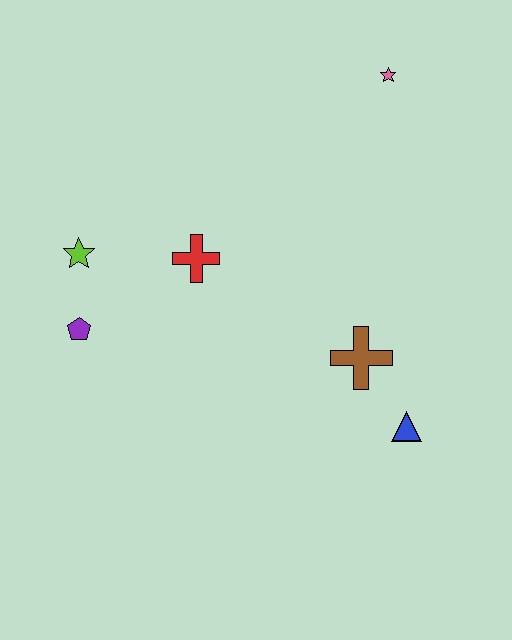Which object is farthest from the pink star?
The purple pentagon is farthest from the pink star.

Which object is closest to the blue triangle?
The brown cross is closest to the blue triangle.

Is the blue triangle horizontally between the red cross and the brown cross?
No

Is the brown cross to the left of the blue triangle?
Yes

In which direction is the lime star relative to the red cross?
The lime star is to the left of the red cross.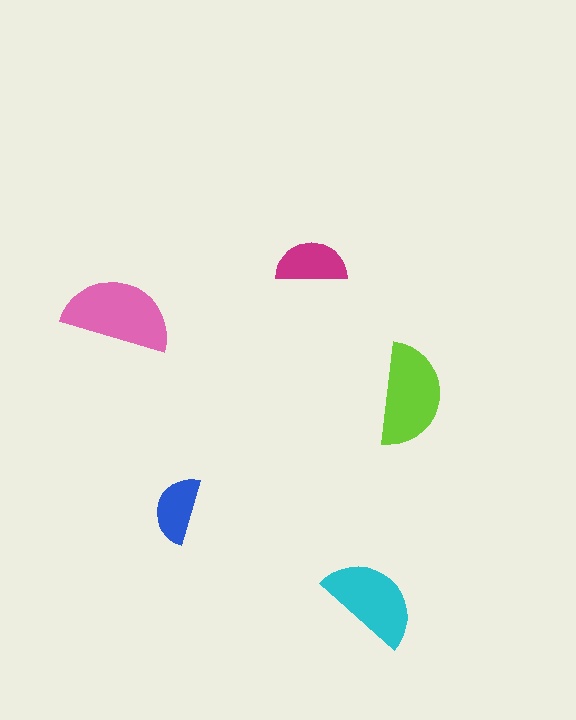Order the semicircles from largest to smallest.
the pink one, the lime one, the cyan one, the magenta one, the blue one.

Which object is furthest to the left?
The pink semicircle is leftmost.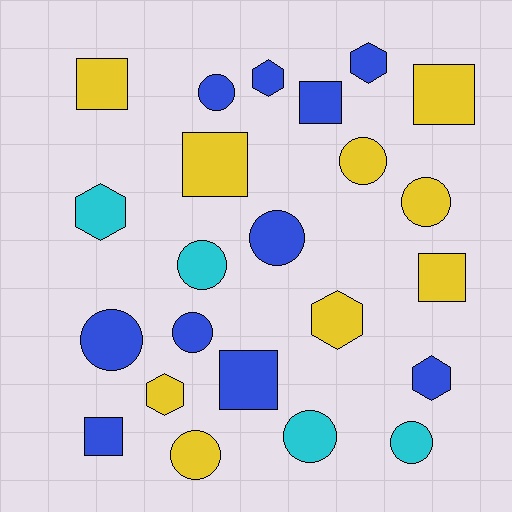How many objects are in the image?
There are 23 objects.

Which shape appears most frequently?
Circle, with 10 objects.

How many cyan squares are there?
There are no cyan squares.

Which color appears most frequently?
Blue, with 10 objects.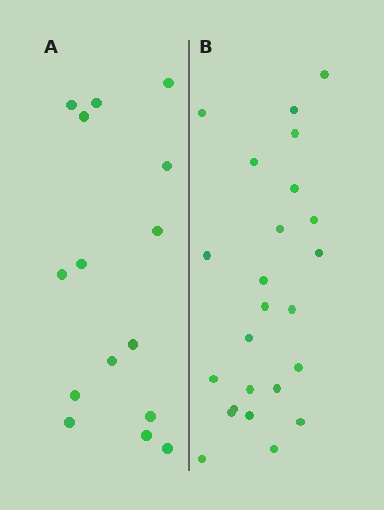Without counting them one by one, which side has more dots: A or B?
Region B (the right region) has more dots.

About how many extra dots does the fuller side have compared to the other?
Region B has roughly 8 or so more dots than region A.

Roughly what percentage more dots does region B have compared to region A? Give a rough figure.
About 60% more.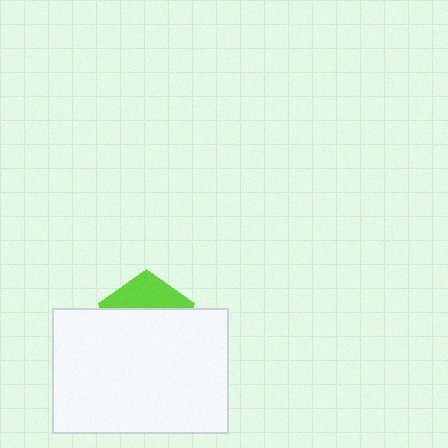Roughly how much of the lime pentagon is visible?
A small part of it is visible (roughly 33%).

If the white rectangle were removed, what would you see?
You would see the complete lime pentagon.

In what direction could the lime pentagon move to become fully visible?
The lime pentagon could move up. That would shift it out from behind the white rectangle entirely.